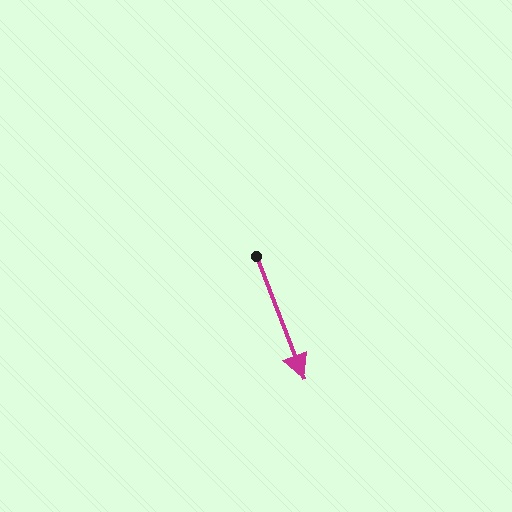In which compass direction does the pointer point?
South.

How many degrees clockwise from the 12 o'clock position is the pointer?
Approximately 159 degrees.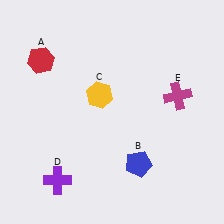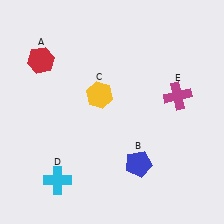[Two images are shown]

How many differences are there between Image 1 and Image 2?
There is 1 difference between the two images.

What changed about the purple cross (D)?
In Image 1, D is purple. In Image 2, it changed to cyan.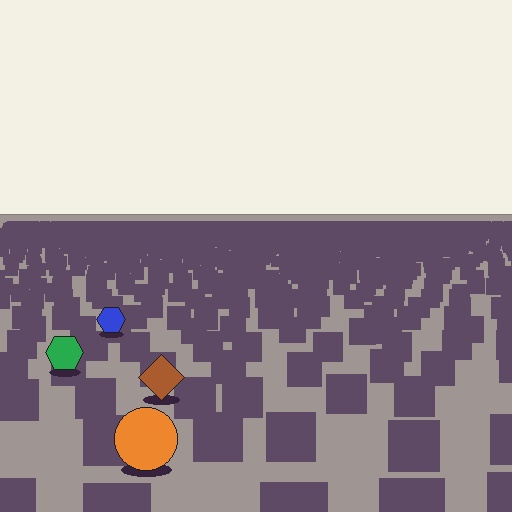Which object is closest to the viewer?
The orange circle is closest. The texture marks near it are larger and more spread out.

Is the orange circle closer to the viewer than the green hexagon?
Yes. The orange circle is closer — you can tell from the texture gradient: the ground texture is coarser near it.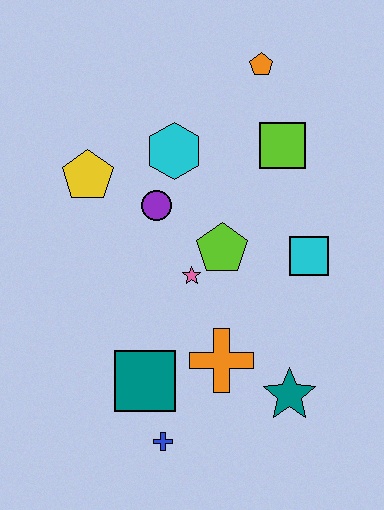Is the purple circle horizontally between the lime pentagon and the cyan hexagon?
No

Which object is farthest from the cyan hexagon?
The blue cross is farthest from the cyan hexagon.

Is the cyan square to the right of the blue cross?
Yes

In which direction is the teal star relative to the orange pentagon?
The teal star is below the orange pentagon.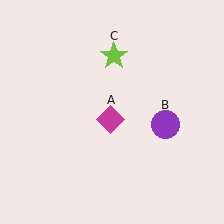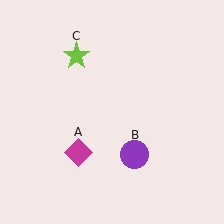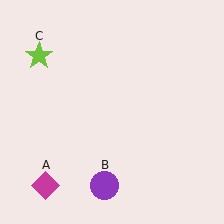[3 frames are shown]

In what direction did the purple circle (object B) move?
The purple circle (object B) moved down and to the left.